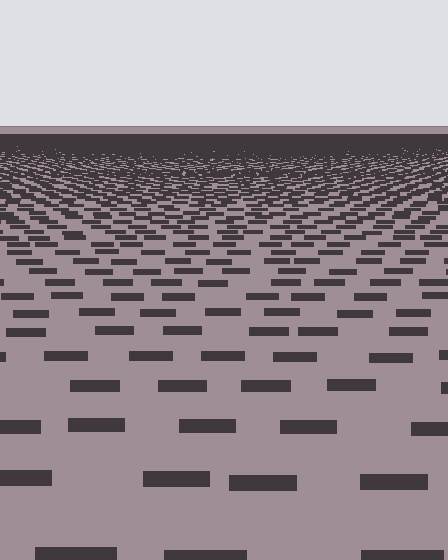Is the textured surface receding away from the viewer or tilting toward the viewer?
The surface is receding away from the viewer. Texture elements get smaller and denser toward the top.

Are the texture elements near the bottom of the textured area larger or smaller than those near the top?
Larger. Near the bottom, elements are closer to the viewer and appear at a bigger on-screen size.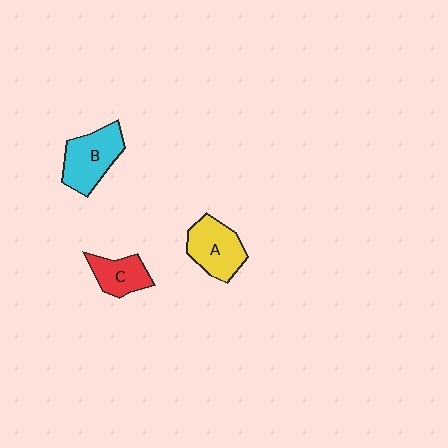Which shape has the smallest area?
Shape C (red).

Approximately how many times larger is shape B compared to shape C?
Approximately 1.5 times.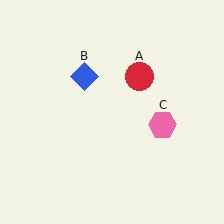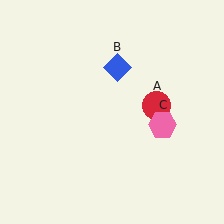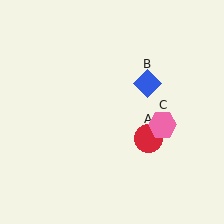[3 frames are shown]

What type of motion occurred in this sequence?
The red circle (object A), blue diamond (object B) rotated clockwise around the center of the scene.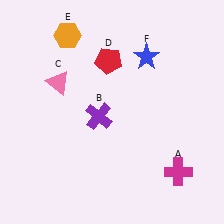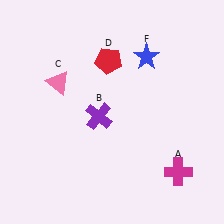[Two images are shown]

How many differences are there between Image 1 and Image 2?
There is 1 difference between the two images.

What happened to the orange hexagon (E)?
The orange hexagon (E) was removed in Image 2. It was in the top-left area of Image 1.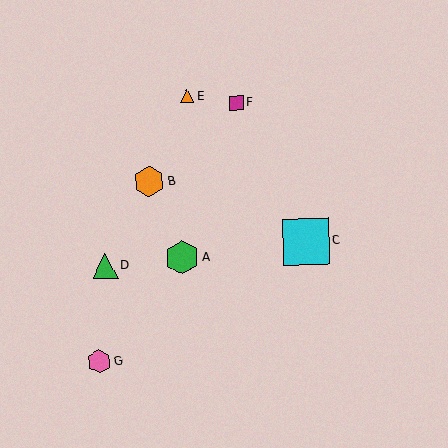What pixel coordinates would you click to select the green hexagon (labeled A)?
Click at (182, 257) to select the green hexagon A.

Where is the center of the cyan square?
The center of the cyan square is at (306, 241).